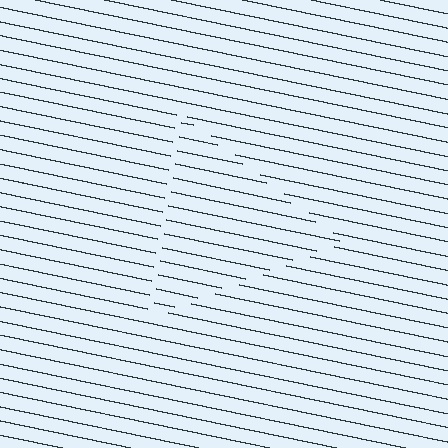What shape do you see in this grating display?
An illusory triangle. The interior of the shape contains the same grating, shifted by half a period — the contour is defined by the phase discontinuity where line-ends from the inner and outer gratings abut.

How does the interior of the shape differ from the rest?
The interior of the shape contains the same grating, shifted by half a period — the contour is defined by the phase discontinuity where line-ends from the inner and outer gratings abut.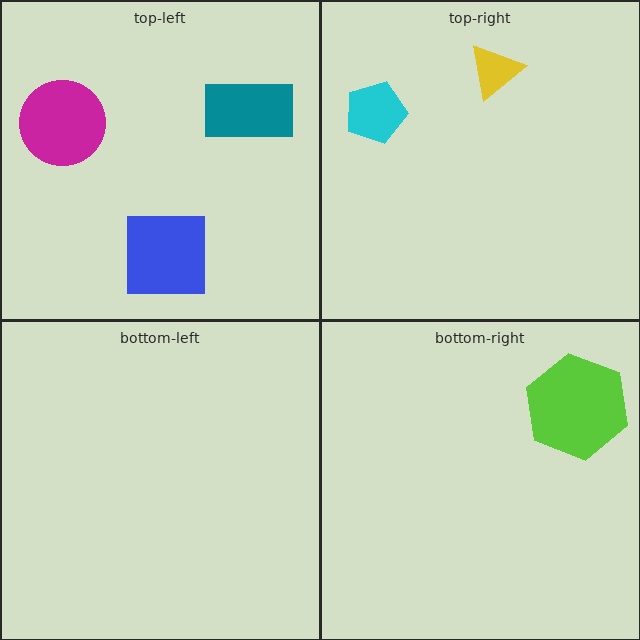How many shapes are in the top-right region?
2.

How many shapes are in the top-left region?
3.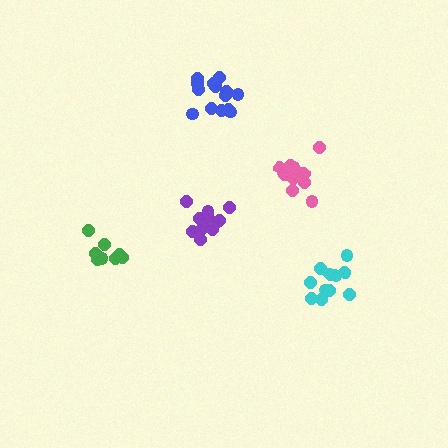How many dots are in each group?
Group 1: 14 dots, Group 2: 12 dots, Group 3: 8 dots, Group 4: 11 dots, Group 5: 14 dots (59 total).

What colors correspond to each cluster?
The clusters are colored: pink, purple, green, cyan, blue.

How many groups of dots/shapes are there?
There are 5 groups.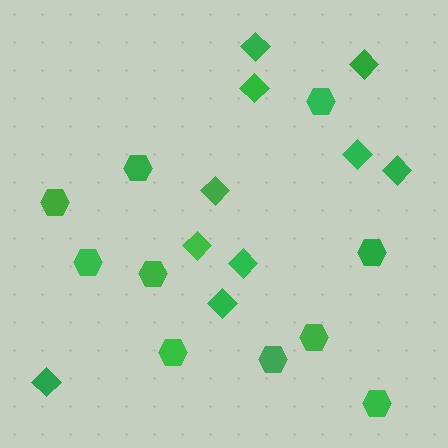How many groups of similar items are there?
There are 2 groups: one group of hexagons (10) and one group of diamonds (10).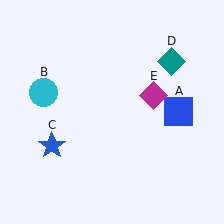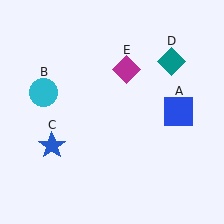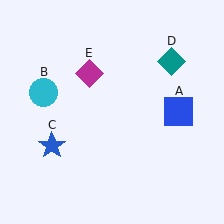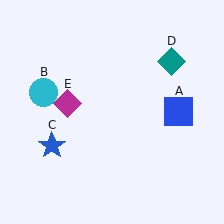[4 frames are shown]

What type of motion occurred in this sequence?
The magenta diamond (object E) rotated counterclockwise around the center of the scene.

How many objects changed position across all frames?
1 object changed position: magenta diamond (object E).